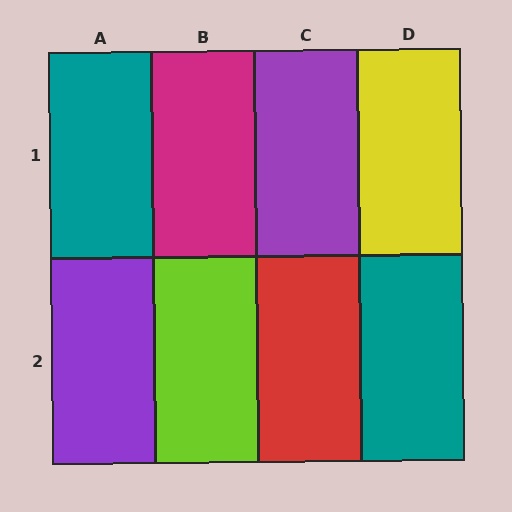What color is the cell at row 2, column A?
Purple.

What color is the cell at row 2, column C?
Red.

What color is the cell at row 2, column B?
Lime.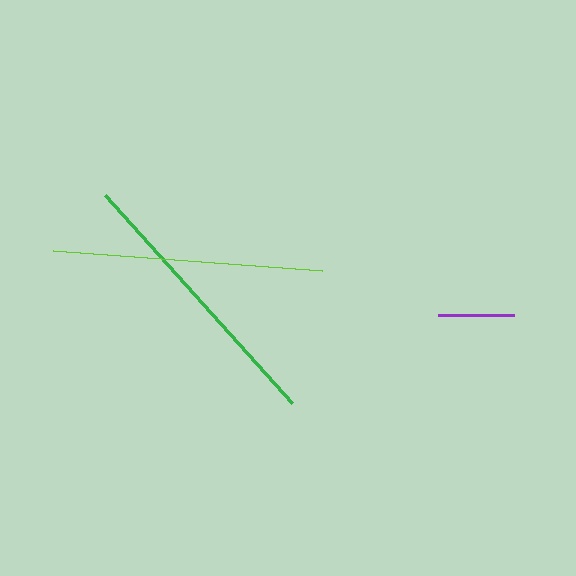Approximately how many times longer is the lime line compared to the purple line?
The lime line is approximately 3.5 times the length of the purple line.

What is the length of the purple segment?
The purple segment is approximately 77 pixels long.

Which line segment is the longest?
The green line is the longest at approximately 280 pixels.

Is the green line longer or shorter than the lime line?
The green line is longer than the lime line.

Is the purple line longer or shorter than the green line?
The green line is longer than the purple line.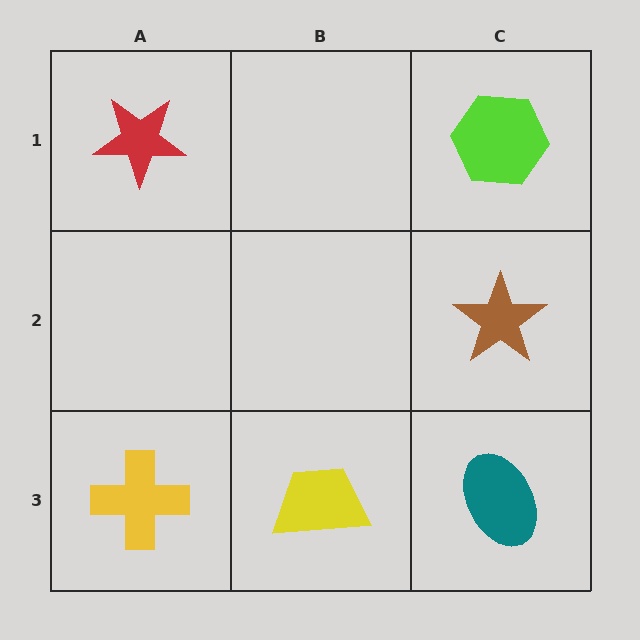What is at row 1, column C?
A lime hexagon.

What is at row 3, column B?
A yellow trapezoid.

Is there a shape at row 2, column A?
No, that cell is empty.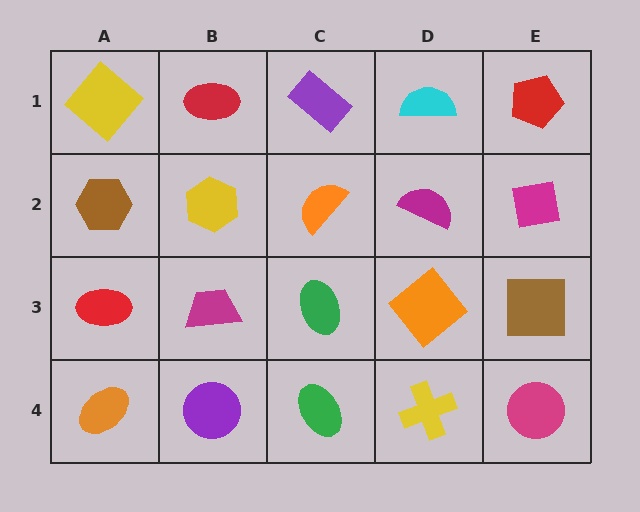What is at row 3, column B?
A magenta trapezoid.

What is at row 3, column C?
A green ellipse.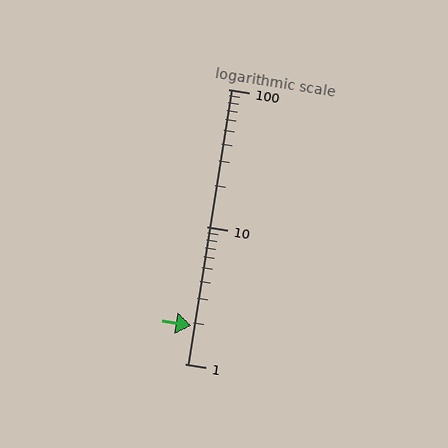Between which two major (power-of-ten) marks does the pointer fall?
The pointer is between 1 and 10.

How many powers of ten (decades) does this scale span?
The scale spans 2 decades, from 1 to 100.